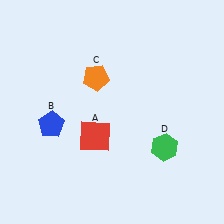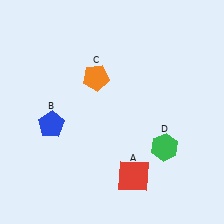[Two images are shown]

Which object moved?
The red square (A) moved down.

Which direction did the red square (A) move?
The red square (A) moved down.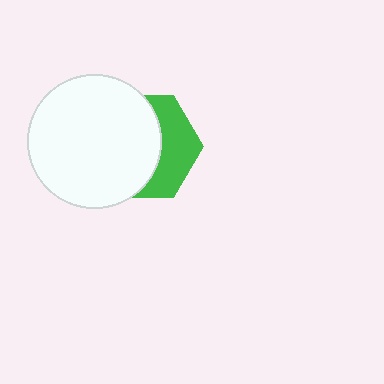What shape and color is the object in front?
The object in front is a white circle.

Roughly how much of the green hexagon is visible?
A small part of it is visible (roughly 39%).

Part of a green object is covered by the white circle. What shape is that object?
It is a hexagon.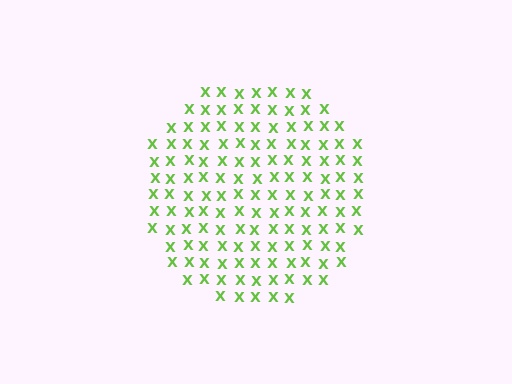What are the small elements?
The small elements are letter X's.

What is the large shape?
The large shape is a circle.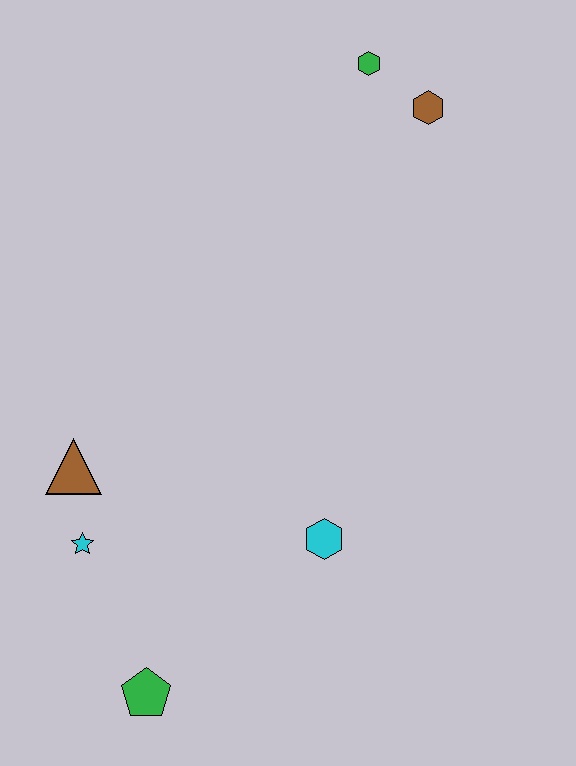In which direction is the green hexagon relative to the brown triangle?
The green hexagon is above the brown triangle.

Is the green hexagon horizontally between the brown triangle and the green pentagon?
No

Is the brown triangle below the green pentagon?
No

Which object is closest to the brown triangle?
The cyan star is closest to the brown triangle.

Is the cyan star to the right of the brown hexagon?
No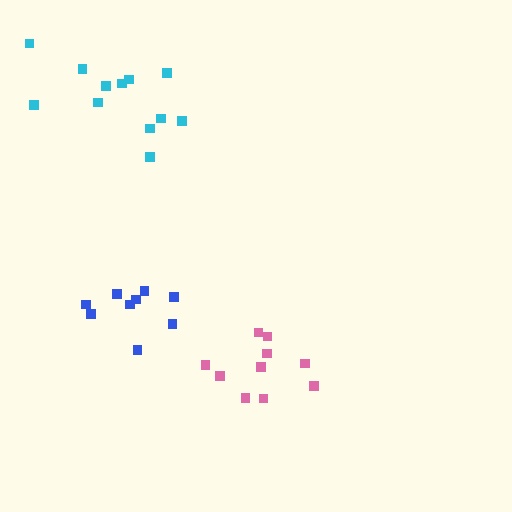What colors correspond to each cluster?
The clusters are colored: pink, cyan, blue.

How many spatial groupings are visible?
There are 3 spatial groupings.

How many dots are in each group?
Group 1: 10 dots, Group 2: 12 dots, Group 3: 9 dots (31 total).